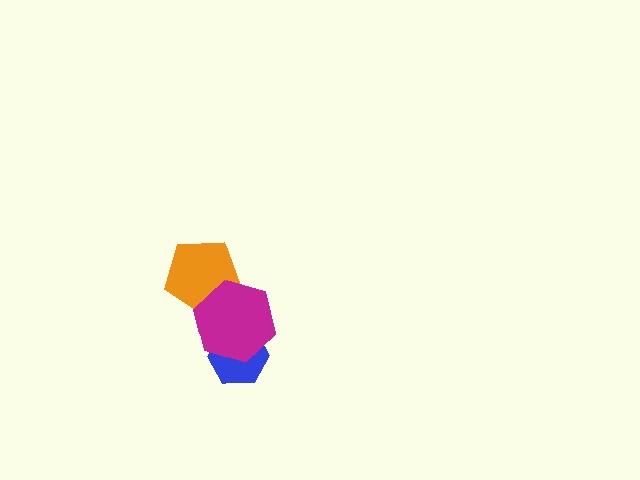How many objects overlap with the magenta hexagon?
2 objects overlap with the magenta hexagon.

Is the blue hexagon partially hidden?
Yes, it is partially covered by another shape.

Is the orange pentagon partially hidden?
Yes, it is partially covered by another shape.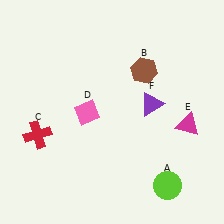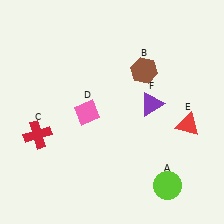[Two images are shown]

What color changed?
The triangle (E) changed from magenta in Image 1 to red in Image 2.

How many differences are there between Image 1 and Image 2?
There is 1 difference between the two images.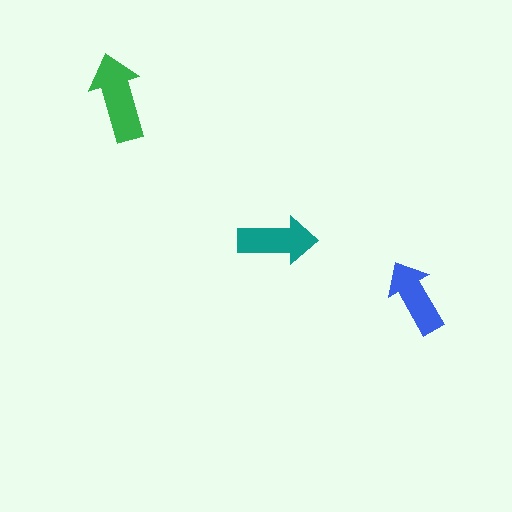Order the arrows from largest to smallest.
the green one, the teal one, the blue one.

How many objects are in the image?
There are 3 objects in the image.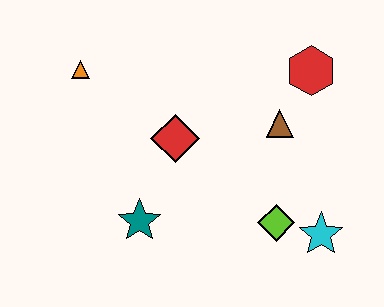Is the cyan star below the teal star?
Yes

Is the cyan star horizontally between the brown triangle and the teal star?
No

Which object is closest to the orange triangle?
The red diamond is closest to the orange triangle.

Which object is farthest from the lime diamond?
The orange triangle is farthest from the lime diamond.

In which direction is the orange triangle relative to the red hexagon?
The orange triangle is to the left of the red hexagon.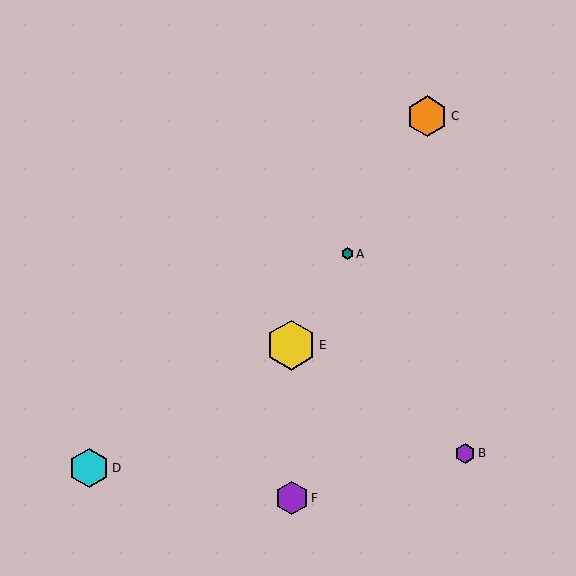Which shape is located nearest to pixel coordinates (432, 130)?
The orange hexagon (labeled C) at (427, 116) is nearest to that location.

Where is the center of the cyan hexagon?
The center of the cyan hexagon is at (89, 468).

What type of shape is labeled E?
Shape E is a yellow hexagon.